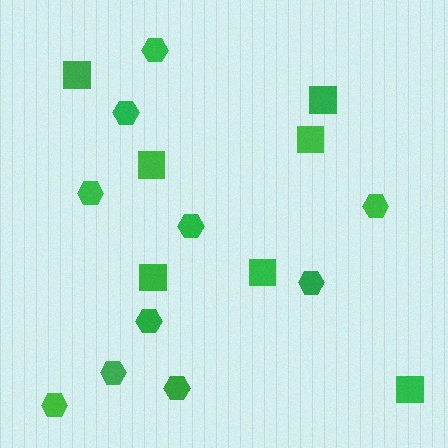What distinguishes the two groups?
There are 2 groups: one group of squares (7) and one group of hexagons (10).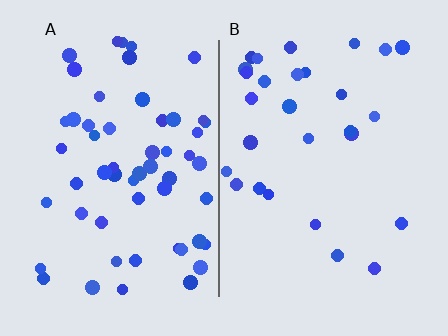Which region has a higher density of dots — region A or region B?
A (the left).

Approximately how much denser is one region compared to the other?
Approximately 2.0× — region A over region B.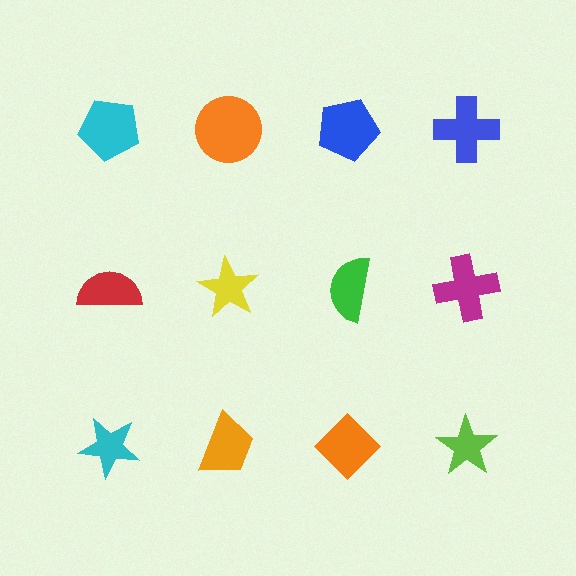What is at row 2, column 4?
A magenta cross.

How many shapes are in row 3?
4 shapes.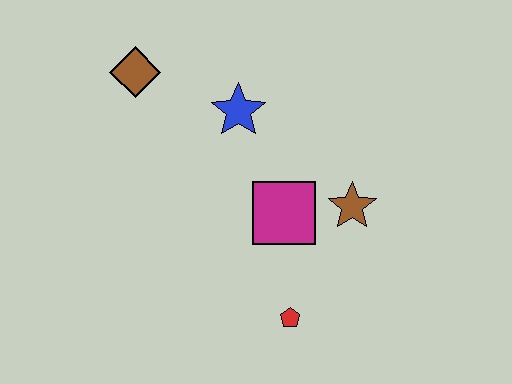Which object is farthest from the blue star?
The red pentagon is farthest from the blue star.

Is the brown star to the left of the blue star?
No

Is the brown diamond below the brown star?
No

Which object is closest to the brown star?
The magenta square is closest to the brown star.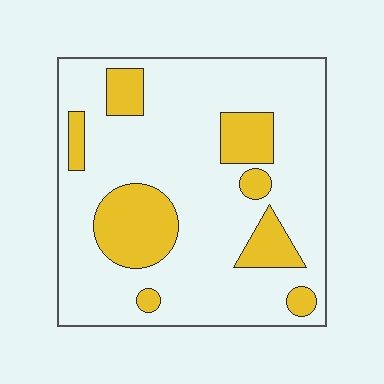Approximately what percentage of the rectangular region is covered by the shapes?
Approximately 20%.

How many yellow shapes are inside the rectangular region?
8.